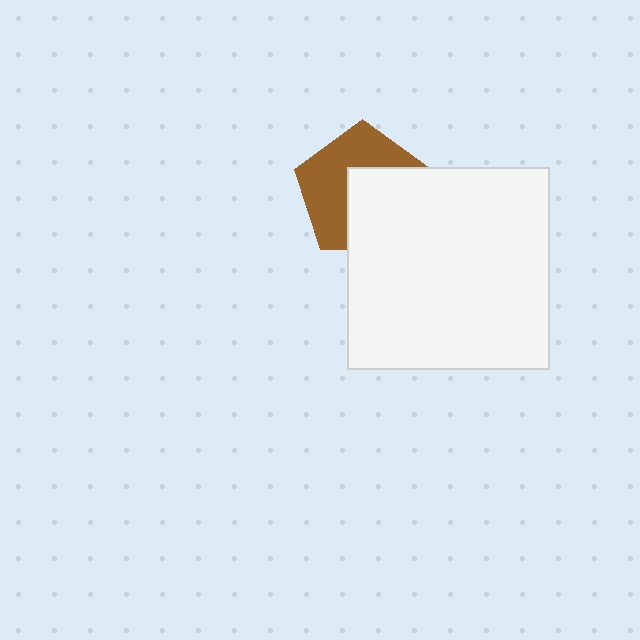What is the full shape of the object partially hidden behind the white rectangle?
The partially hidden object is a brown pentagon.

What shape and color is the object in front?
The object in front is a white rectangle.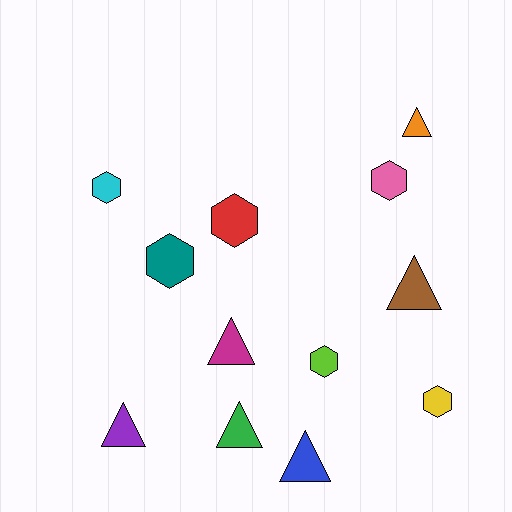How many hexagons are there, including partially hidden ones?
There are 6 hexagons.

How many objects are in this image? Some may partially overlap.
There are 12 objects.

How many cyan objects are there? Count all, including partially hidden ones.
There is 1 cyan object.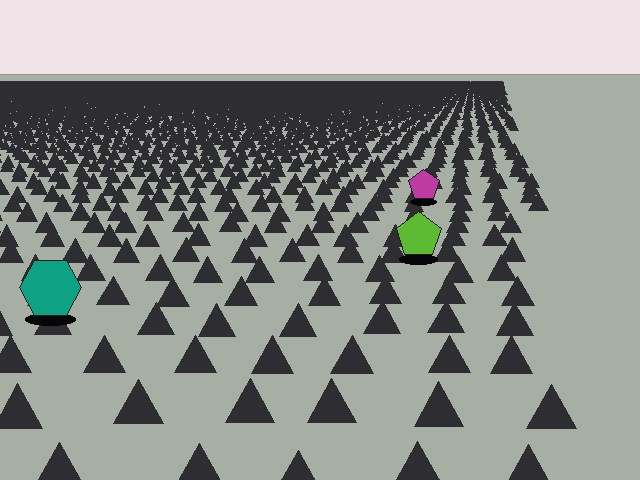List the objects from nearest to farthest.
From nearest to farthest: the teal hexagon, the lime pentagon, the magenta pentagon.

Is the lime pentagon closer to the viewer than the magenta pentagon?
Yes. The lime pentagon is closer — you can tell from the texture gradient: the ground texture is coarser near it.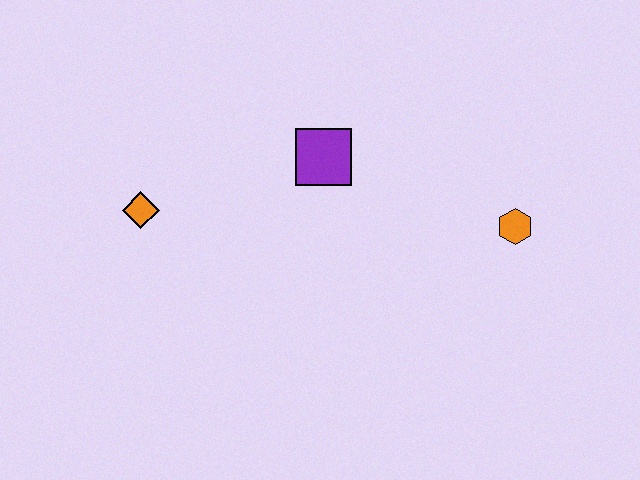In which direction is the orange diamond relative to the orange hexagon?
The orange diamond is to the left of the orange hexagon.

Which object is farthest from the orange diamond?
The orange hexagon is farthest from the orange diamond.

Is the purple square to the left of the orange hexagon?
Yes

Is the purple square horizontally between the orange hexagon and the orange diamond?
Yes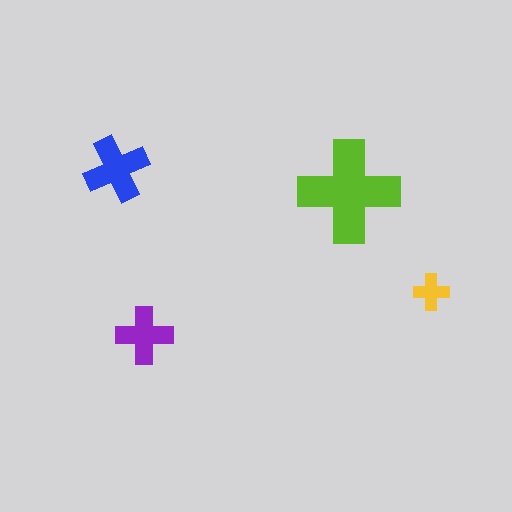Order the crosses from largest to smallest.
the lime one, the blue one, the purple one, the yellow one.